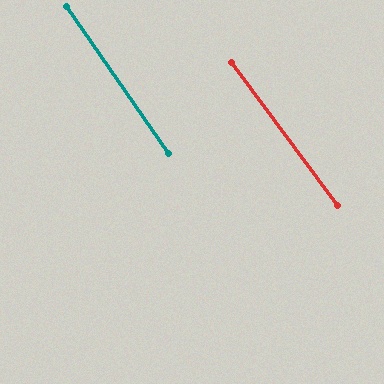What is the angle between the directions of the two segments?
Approximately 2 degrees.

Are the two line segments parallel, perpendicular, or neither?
Parallel — their directions differ by only 1.7°.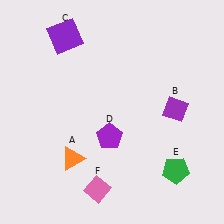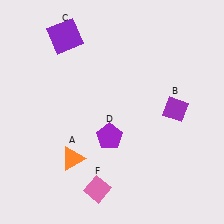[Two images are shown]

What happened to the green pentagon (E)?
The green pentagon (E) was removed in Image 2. It was in the bottom-right area of Image 1.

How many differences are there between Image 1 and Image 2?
There is 1 difference between the two images.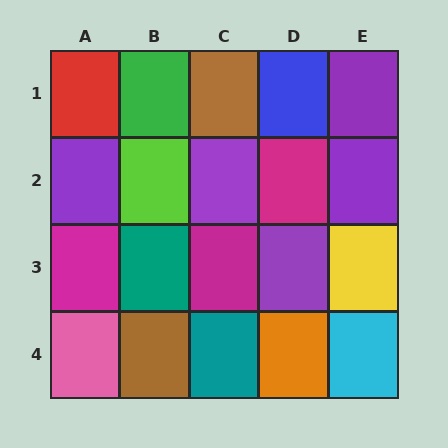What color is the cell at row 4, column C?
Teal.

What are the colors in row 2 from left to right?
Purple, lime, purple, magenta, purple.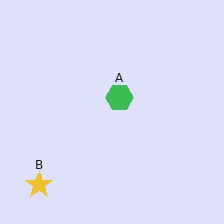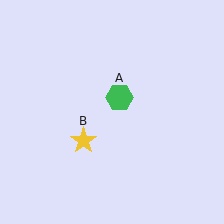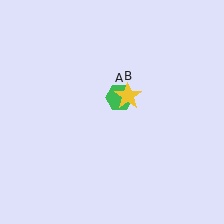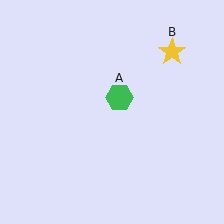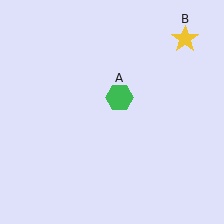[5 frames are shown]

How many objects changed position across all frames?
1 object changed position: yellow star (object B).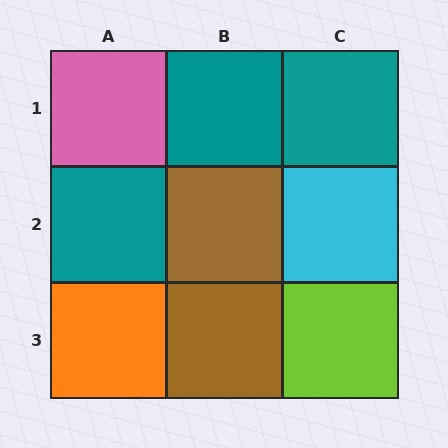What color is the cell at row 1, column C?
Teal.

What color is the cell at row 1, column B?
Teal.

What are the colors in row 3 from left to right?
Orange, brown, lime.